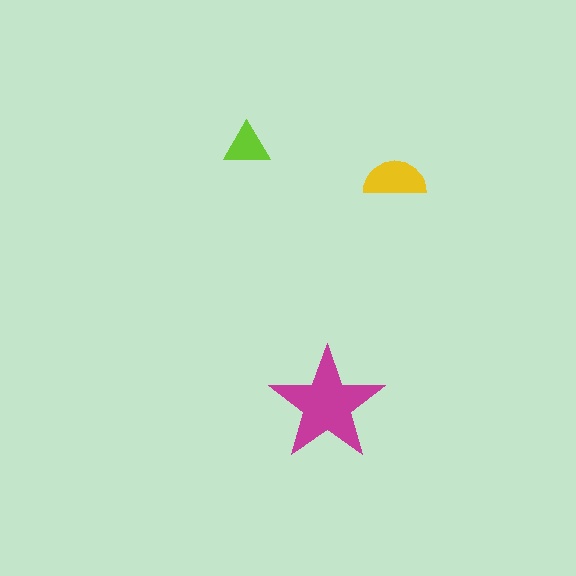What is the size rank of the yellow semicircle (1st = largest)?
2nd.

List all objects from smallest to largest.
The lime triangle, the yellow semicircle, the magenta star.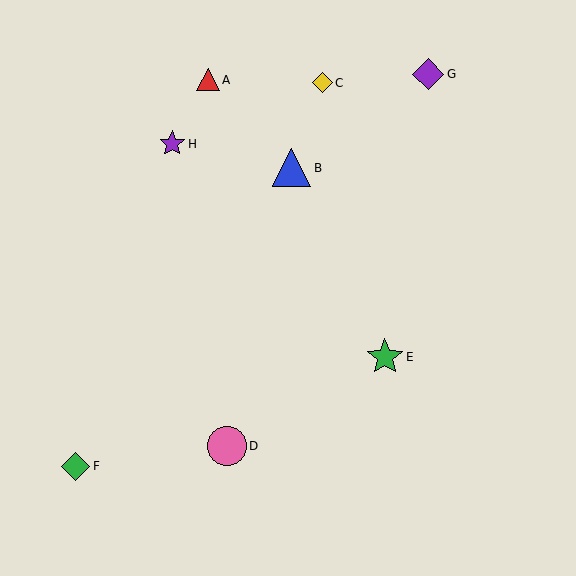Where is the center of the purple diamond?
The center of the purple diamond is at (428, 74).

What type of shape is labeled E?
Shape E is a green star.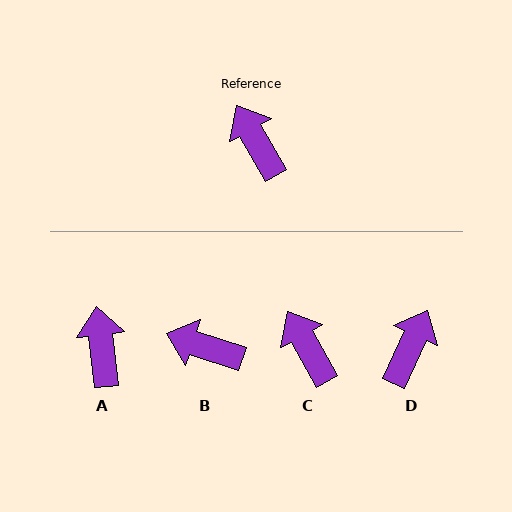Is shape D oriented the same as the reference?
No, it is off by about 54 degrees.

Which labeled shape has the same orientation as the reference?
C.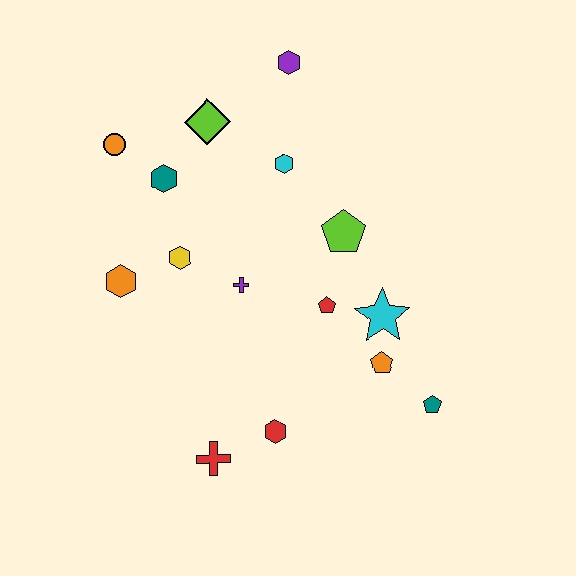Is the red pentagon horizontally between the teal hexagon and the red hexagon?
No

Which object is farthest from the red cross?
The purple hexagon is farthest from the red cross.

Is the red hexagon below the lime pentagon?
Yes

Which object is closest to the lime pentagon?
The red pentagon is closest to the lime pentagon.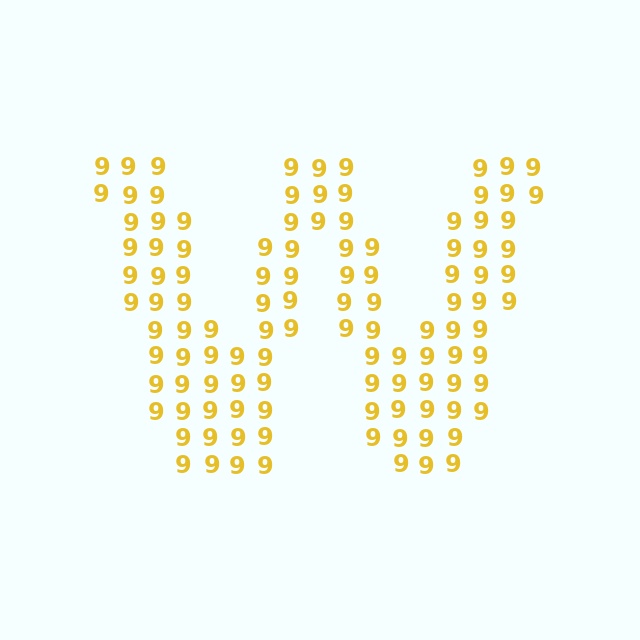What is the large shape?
The large shape is the letter W.